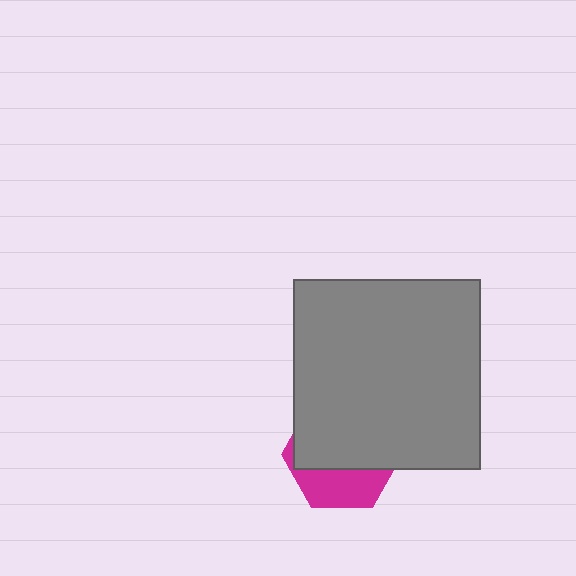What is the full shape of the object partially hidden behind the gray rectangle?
The partially hidden object is a magenta hexagon.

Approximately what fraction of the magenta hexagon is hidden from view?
Roughly 65% of the magenta hexagon is hidden behind the gray rectangle.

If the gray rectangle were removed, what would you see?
You would see the complete magenta hexagon.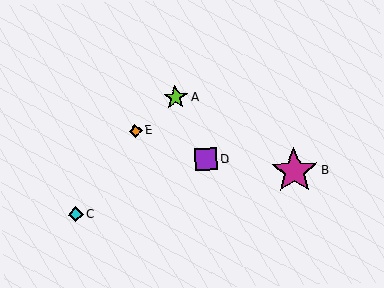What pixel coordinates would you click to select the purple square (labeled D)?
Click at (206, 159) to select the purple square D.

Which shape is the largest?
The magenta star (labeled B) is the largest.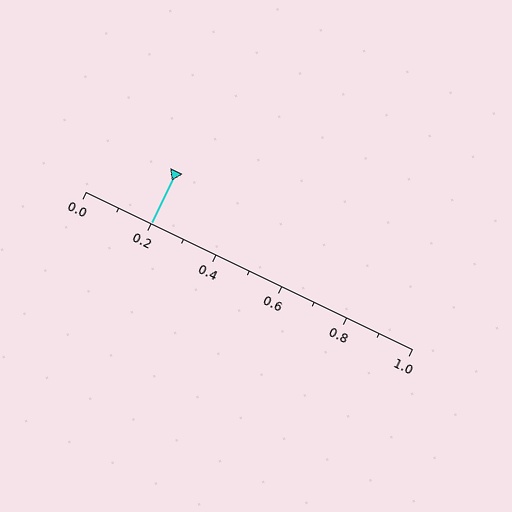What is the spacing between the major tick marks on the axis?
The major ticks are spaced 0.2 apart.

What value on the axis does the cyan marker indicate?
The marker indicates approximately 0.2.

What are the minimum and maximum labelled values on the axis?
The axis runs from 0.0 to 1.0.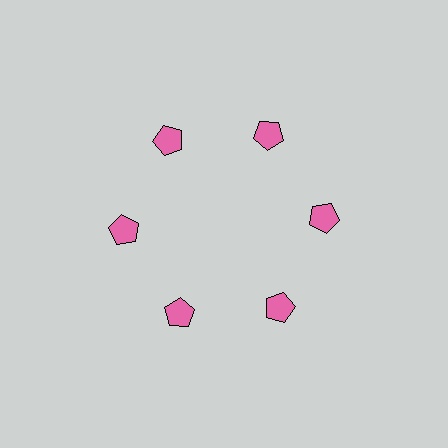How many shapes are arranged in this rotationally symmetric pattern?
There are 6 shapes, arranged in 6 groups of 1.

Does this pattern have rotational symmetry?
Yes, this pattern has 6-fold rotational symmetry. It looks the same after rotating 60 degrees around the center.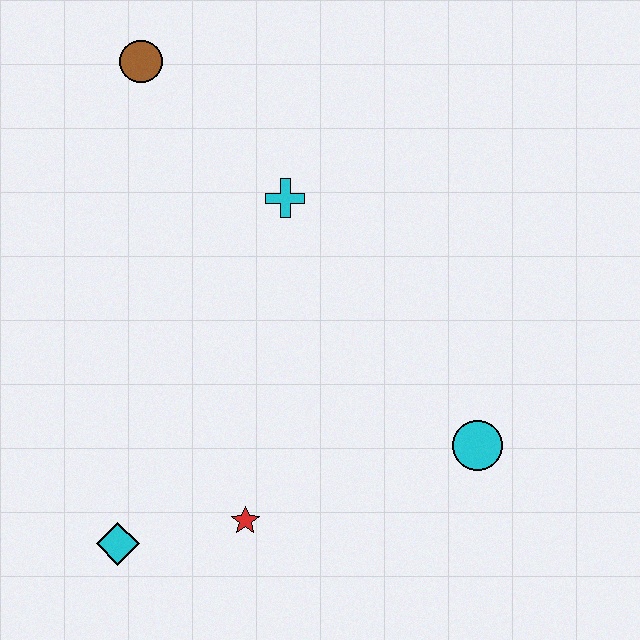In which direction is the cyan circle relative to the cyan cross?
The cyan circle is below the cyan cross.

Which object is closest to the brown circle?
The cyan cross is closest to the brown circle.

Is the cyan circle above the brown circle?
No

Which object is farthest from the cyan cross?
The cyan diamond is farthest from the cyan cross.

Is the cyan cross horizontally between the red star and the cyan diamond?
No